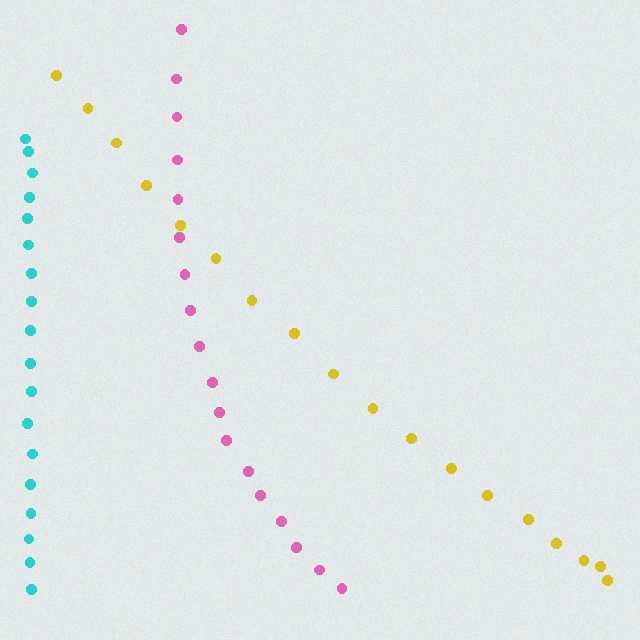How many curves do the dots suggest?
There are 3 distinct paths.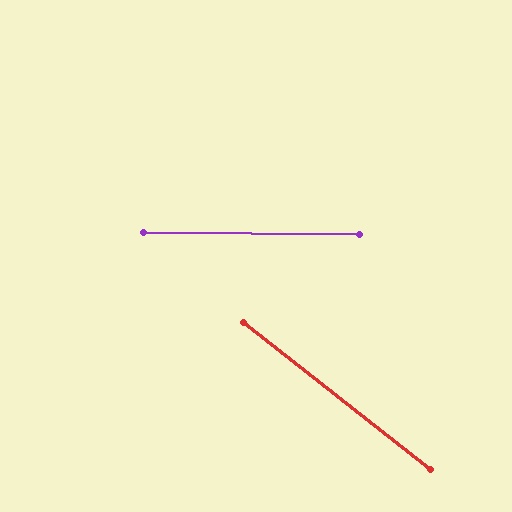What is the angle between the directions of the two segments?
Approximately 38 degrees.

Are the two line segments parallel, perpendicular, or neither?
Neither parallel nor perpendicular — they differ by about 38°.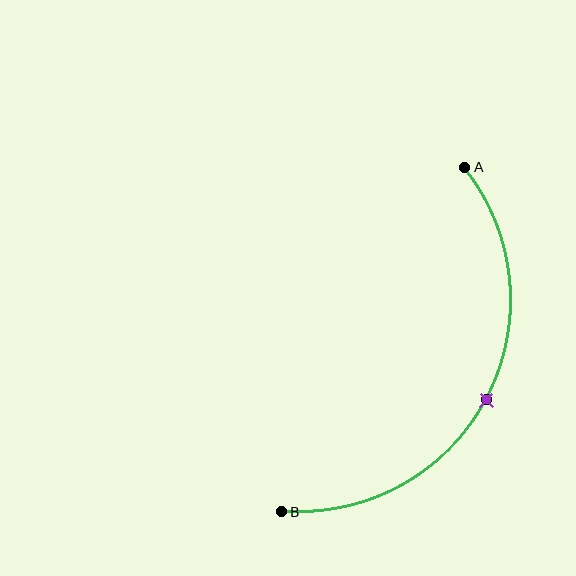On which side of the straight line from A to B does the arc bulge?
The arc bulges to the right of the straight line connecting A and B.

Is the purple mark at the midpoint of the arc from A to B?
Yes. The purple mark lies on the arc at equal arc-length from both A and B — it is the arc midpoint.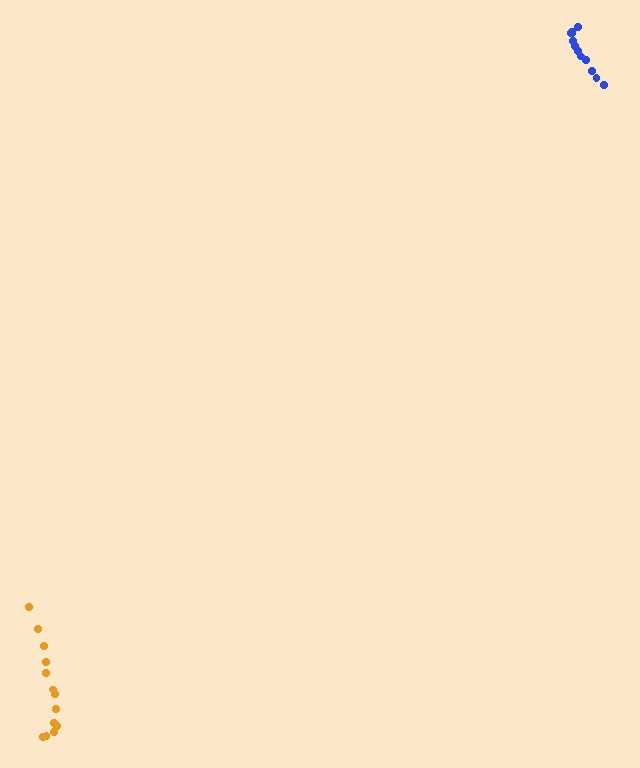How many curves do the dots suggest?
There are 2 distinct paths.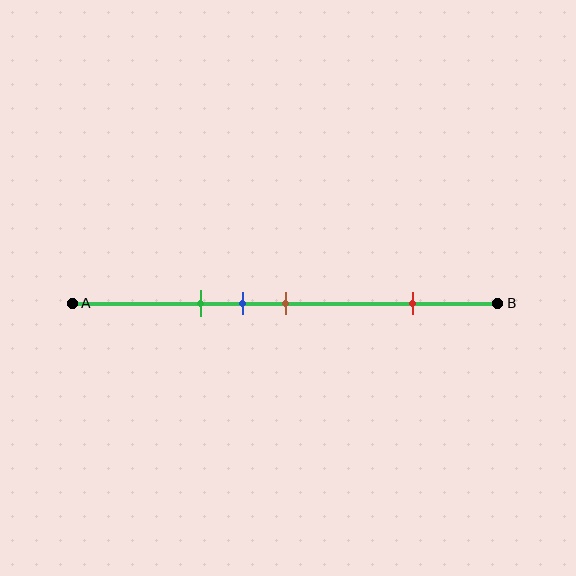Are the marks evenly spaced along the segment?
No, the marks are not evenly spaced.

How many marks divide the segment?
There are 4 marks dividing the segment.